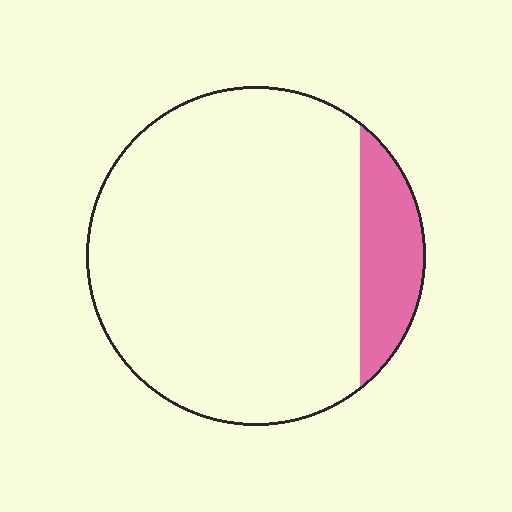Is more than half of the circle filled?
No.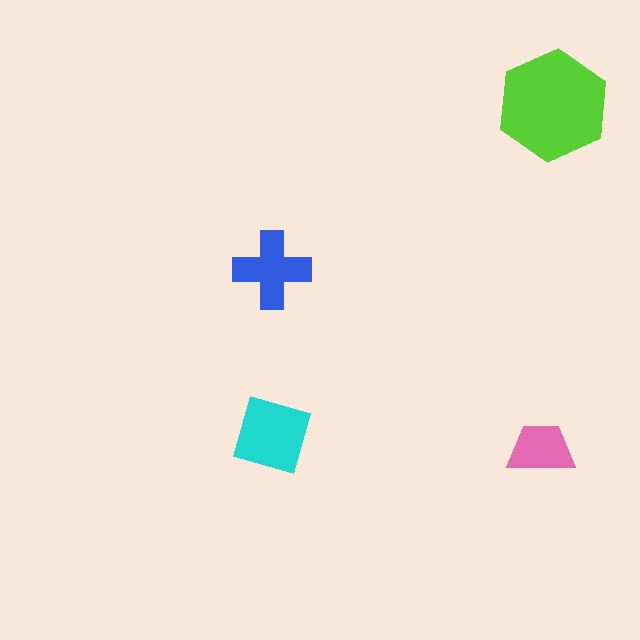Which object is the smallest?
The pink trapezoid.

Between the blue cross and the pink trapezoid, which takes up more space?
The blue cross.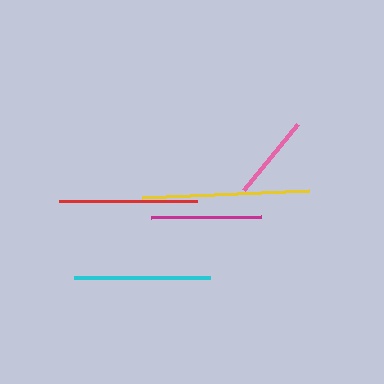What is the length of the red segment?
The red segment is approximately 138 pixels long.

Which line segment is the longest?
The yellow line is the longest at approximately 167 pixels.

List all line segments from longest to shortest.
From longest to shortest: yellow, red, cyan, magenta, pink.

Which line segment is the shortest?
The pink line is the shortest at approximately 85 pixels.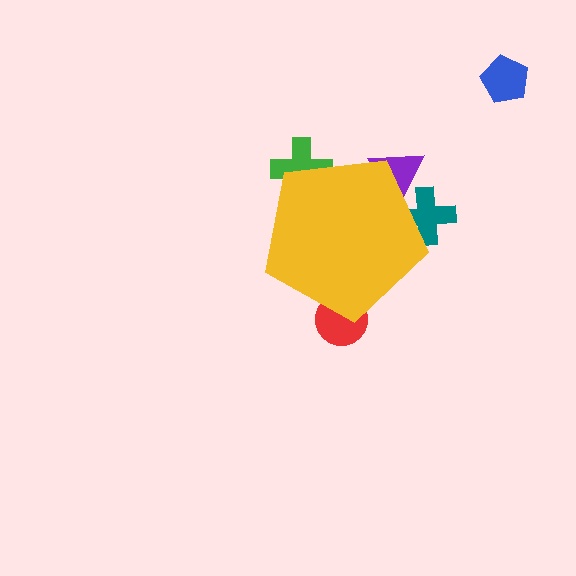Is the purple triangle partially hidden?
Yes, the purple triangle is partially hidden behind the yellow pentagon.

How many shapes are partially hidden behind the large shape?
4 shapes are partially hidden.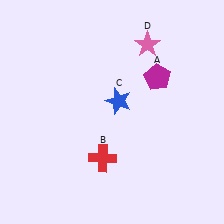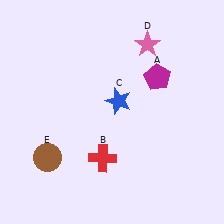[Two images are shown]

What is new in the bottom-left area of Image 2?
A brown circle (E) was added in the bottom-left area of Image 2.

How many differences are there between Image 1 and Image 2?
There is 1 difference between the two images.